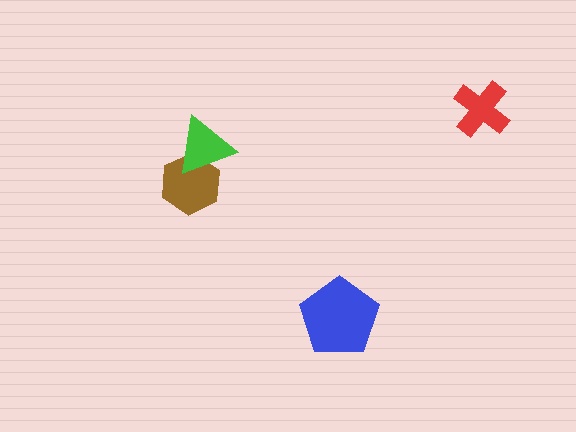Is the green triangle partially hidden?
No, no other shape covers it.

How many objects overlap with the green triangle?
1 object overlaps with the green triangle.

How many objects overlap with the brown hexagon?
1 object overlaps with the brown hexagon.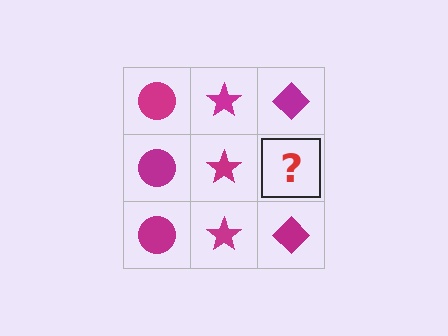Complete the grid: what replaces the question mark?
The question mark should be replaced with a magenta diamond.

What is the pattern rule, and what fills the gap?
The rule is that each column has a consistent shape. The gap should be filled with a magenta diamond.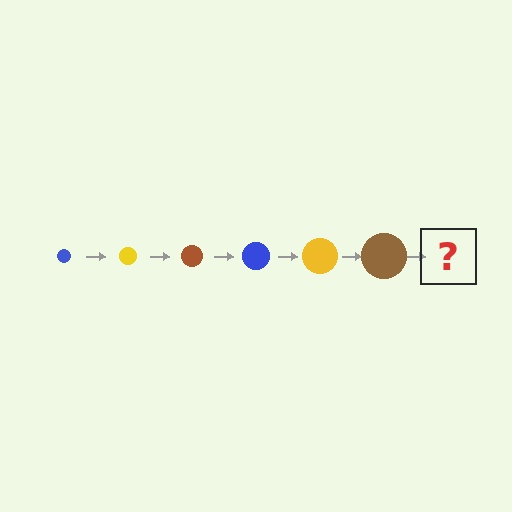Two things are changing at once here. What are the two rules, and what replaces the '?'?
The two rules are that the circle grows larger each step and the color cycles through blue, yellow, and brown. The '?' should be a blue circle, larger than the previous one.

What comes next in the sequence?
The next element should be a blue circle, larger than the previous one.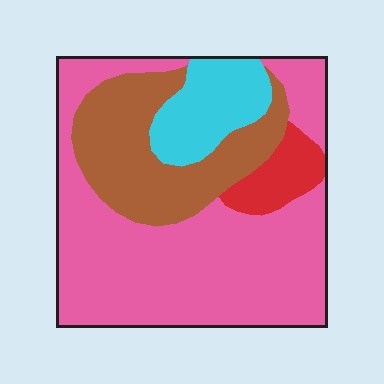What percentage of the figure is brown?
Brown takes up about one quarter (1/4) of the figure.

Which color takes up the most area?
Pink, at roughly 55%.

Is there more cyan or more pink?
Pink.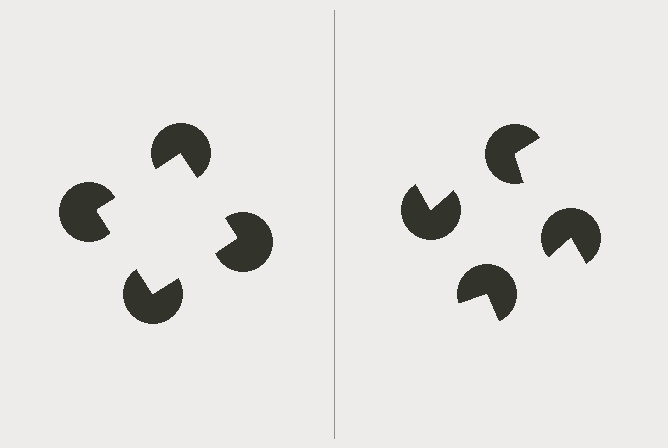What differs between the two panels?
The pac-man discs are positioned identically on both sides; only the wedge orientations differ. On the left they align to a square; on the right they are misaligned.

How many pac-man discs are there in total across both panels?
8 — 4 on each side.